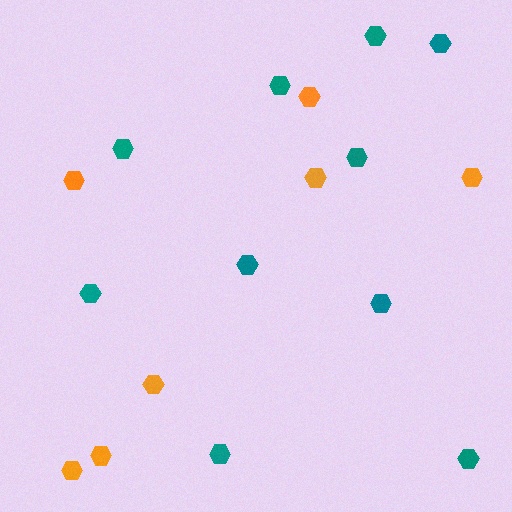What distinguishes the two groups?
There are 2 groups: one group of teal hexagons (10) and one group of orange hexagons (7).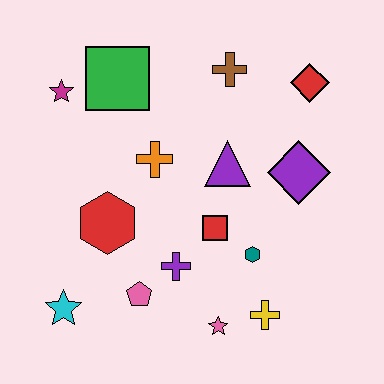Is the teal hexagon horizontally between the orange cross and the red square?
No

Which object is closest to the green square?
The magenta star is closest to the green square.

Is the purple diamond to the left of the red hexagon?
No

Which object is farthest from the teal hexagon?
The magenta star is farthest from the teal hexagon.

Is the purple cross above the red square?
No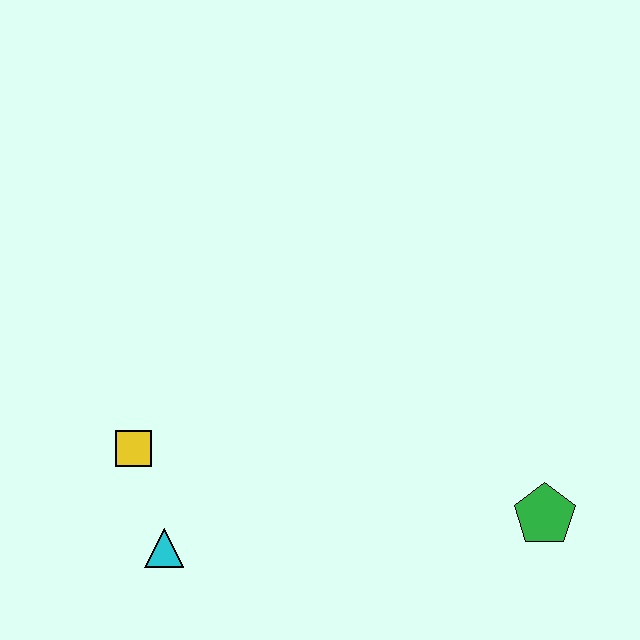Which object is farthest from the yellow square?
The green pentagon is farthest from the yellow square.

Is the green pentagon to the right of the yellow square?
Yes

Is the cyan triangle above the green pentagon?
No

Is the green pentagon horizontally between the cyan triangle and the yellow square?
No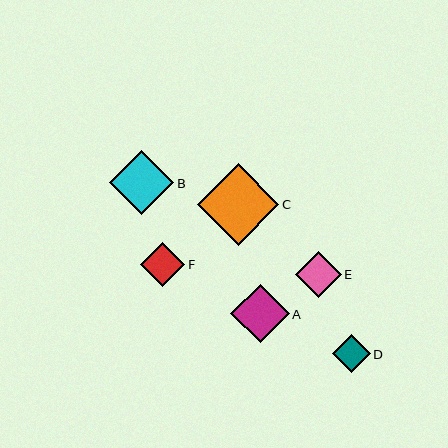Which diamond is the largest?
Diamond C is the largest with a size of approximately 82 pixels.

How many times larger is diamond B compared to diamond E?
Diamond B is approximately 1.4 times the size of diamond E.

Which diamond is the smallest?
Diamond D is the smallest with a size of approximately 38 pixels.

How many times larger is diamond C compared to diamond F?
Diamond C is approximately 1.9 times the size of diamond F.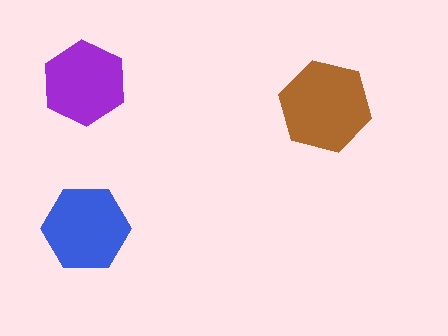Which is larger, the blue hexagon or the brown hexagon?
The brown one.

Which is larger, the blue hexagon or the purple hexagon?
The blue one.